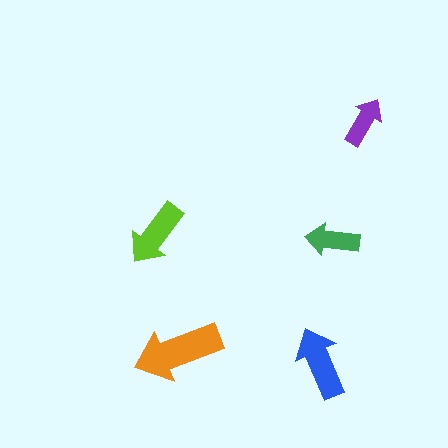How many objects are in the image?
There are 5 objects in the image.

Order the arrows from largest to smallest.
the orange one, the blue one, the lime one, the green one, the purple one.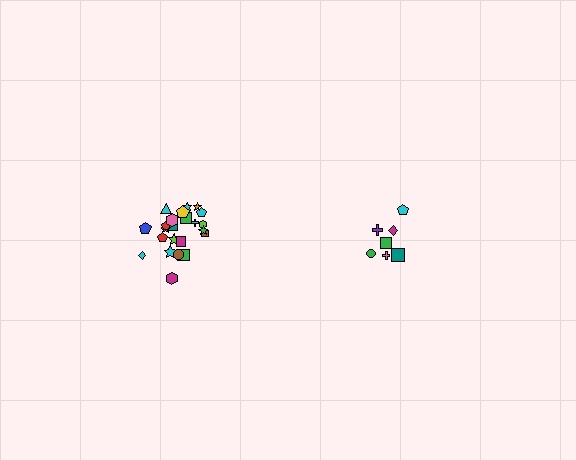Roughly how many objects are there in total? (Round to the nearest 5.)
Roughly 30 objects in total.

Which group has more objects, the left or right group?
The left group.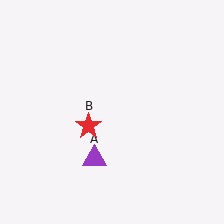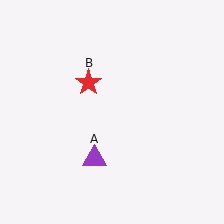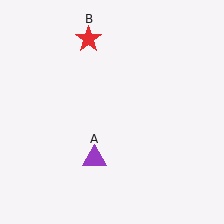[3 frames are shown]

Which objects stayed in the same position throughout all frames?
Purple triangle (object A) remained stationary.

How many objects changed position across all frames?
1 object changed position: red star (object B).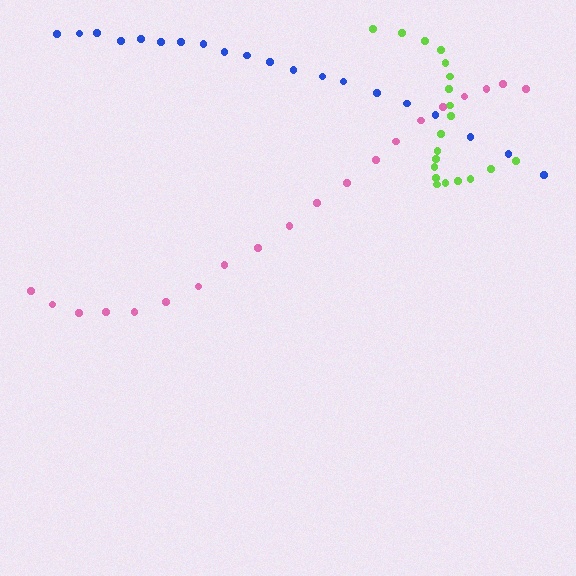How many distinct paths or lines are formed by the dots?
There are 3 distinct paths.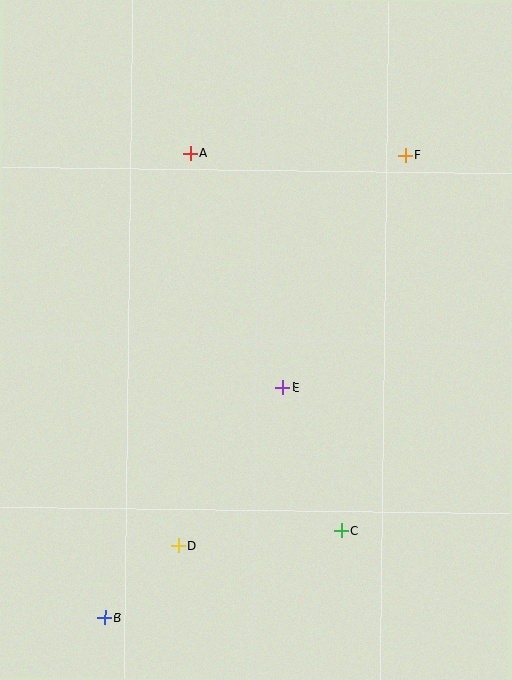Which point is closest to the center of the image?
Point E at (283, 388) is closest to the center.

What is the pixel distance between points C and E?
The distance between C and E is 154 pixels.